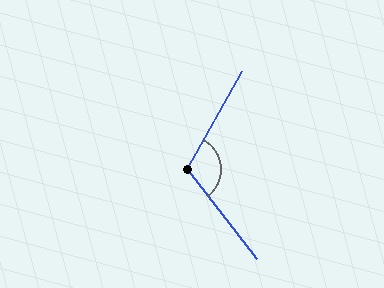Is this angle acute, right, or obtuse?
It is obtuse.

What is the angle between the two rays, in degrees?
Approximately 113 degrees.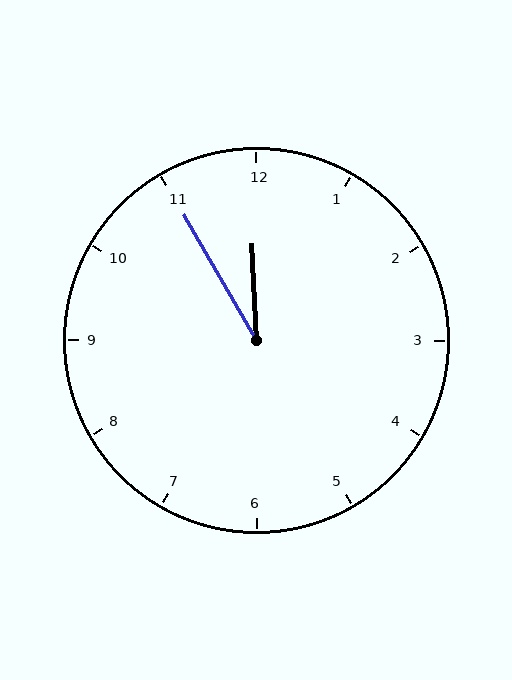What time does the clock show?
11:55.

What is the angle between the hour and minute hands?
Approximately 28 degrees.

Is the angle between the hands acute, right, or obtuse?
It is acute.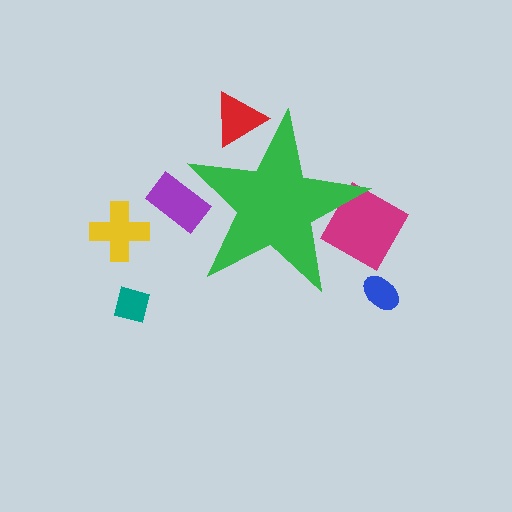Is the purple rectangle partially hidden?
Yes, the purple rectangle is partially hidden behind the green star.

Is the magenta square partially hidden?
Yes, the magenta square is partially hidden behind the green star.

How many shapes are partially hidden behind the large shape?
3 shapes are partially hidden.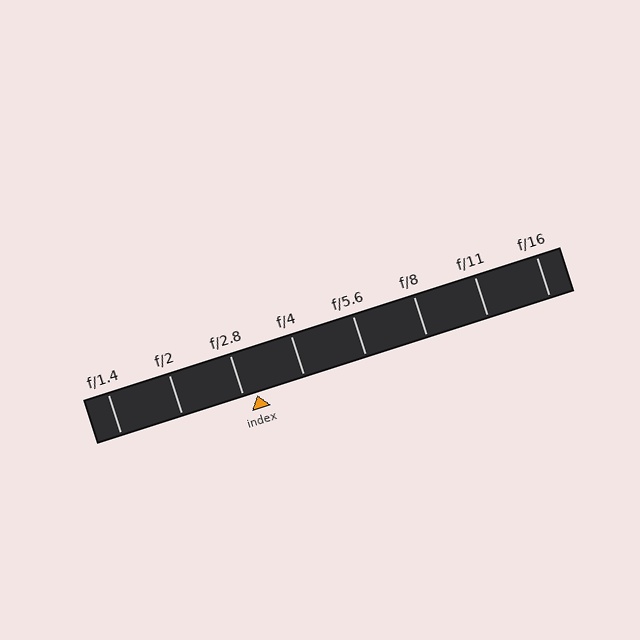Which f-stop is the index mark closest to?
The index mark is closest to f/2.8.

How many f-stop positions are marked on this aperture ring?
There are 8 f-stop positions marked.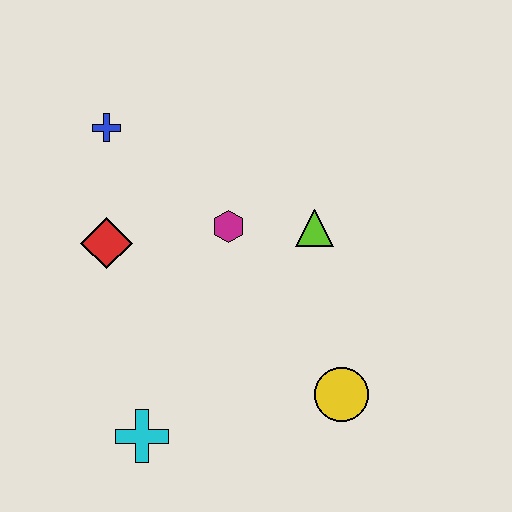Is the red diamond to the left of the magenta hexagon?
Yes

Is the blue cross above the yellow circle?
Yes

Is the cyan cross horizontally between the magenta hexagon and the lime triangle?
No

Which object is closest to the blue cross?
The red diamond is closest to the blue cross.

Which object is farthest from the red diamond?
The yellow circle is farthest from the red diamond.